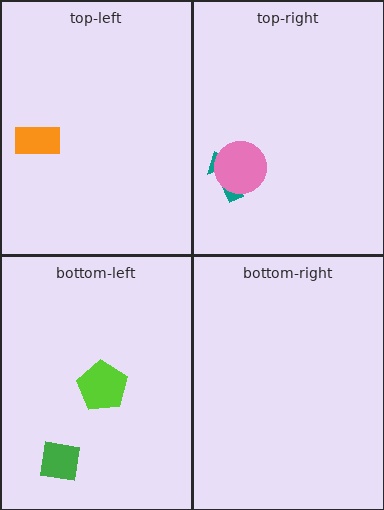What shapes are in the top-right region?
The teal arrow, the pink circle.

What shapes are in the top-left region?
The orange rectangle.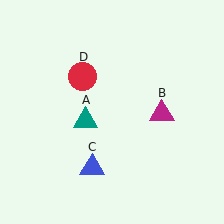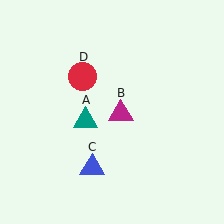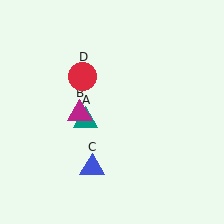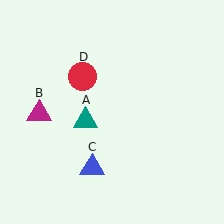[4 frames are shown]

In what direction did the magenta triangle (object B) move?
The magenta triangle (object B) moved left.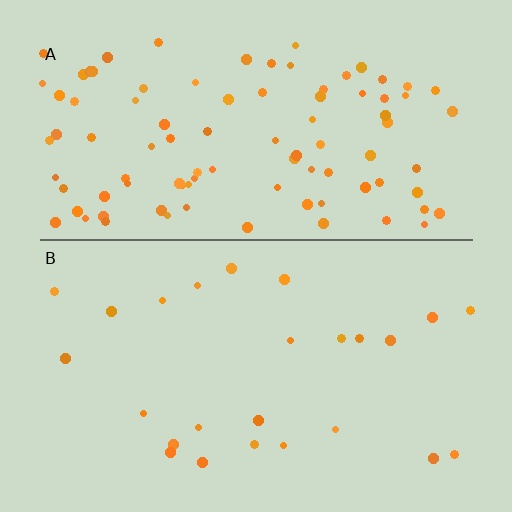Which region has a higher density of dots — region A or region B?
A (the top).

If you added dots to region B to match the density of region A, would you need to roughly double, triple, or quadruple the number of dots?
Approximately quadruple.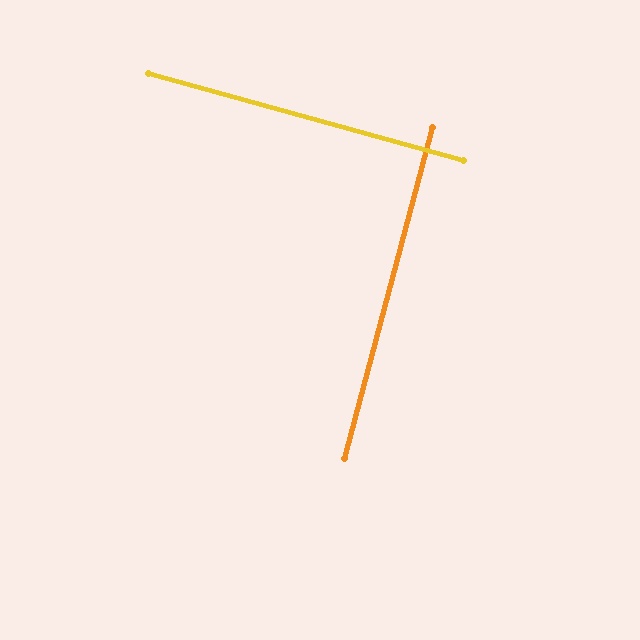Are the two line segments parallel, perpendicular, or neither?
Perpendicular — they meet at approximately 90°.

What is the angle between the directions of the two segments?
Approximately 90 degrees.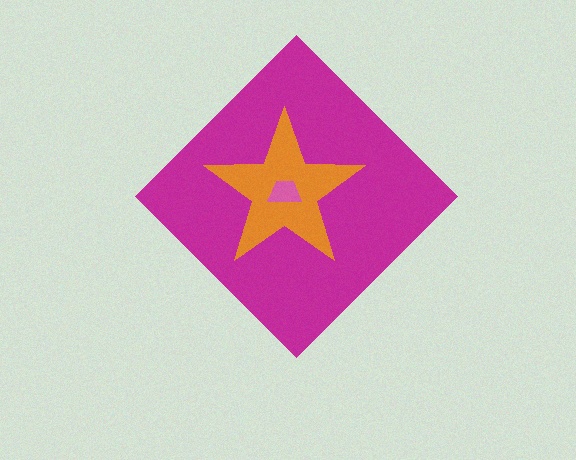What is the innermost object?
The pink trapezoid.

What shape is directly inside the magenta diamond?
The orange star.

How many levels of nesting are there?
3.